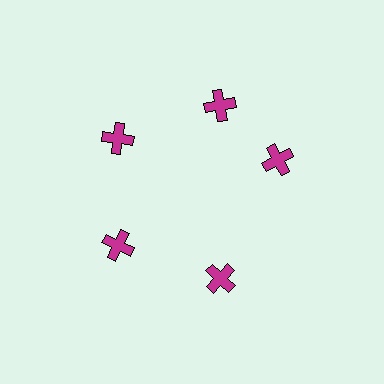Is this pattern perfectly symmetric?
No. The 5 magenta crosses are arranged in a ring, but one element near the 3 o'clock position is rotated out of alignment along the ring, breaking the 5-fold rotational symmetry.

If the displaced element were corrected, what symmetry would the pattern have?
It would have 5-fold rotational symmetry — the pattern would map onto itself every 72 degrees.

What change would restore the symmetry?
The symmetry would be restored by rotating it back into even spacing with its neighbors so that all 5 crosses sit at equal angles and equal distance from the center.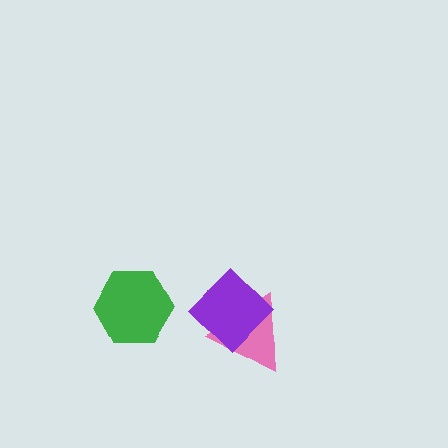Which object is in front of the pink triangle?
The purple diamond is in front of the pink triangle.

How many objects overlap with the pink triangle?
1 object overlaps with the pink triangle.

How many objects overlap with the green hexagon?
0 objects overlap with the green hexagon.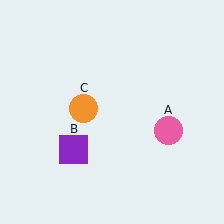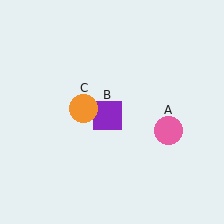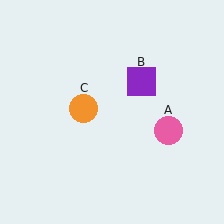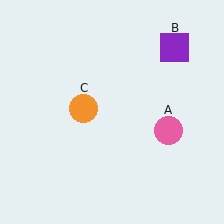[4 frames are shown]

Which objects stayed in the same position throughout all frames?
Pink circle (object A) and orange circle (object C) remained stationary.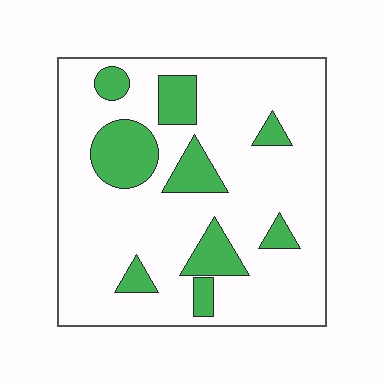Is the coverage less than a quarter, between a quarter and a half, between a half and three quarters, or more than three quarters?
Less than a quarter.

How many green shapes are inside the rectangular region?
9.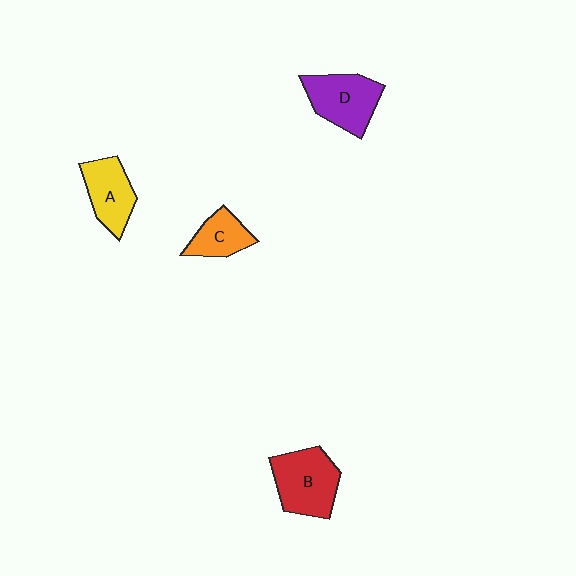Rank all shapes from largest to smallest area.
From largest to smallest: B (red), D (purple), A (yellow), C (orange).